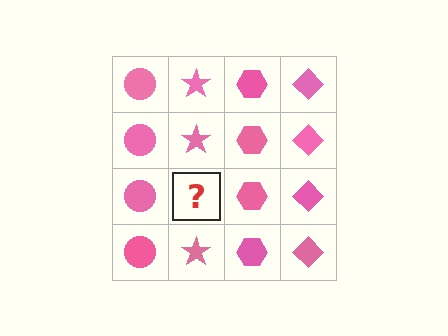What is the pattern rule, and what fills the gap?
The rule is that each column has a consistent shape. The gap should be filled with a pink star.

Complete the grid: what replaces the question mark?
The question mark should be replaced with a pink star.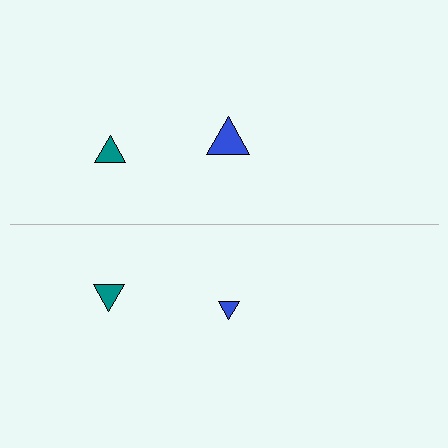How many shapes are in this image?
There are 4 shapes in this image.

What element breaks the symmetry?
The blue triangle on the bottom side has a different size than its mirror counterpart.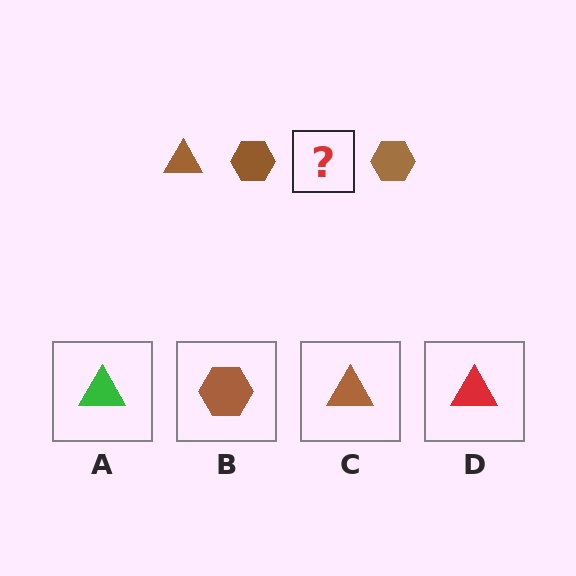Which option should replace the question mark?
Option C.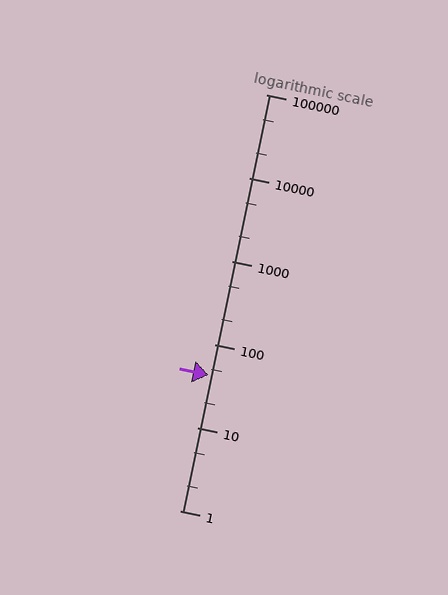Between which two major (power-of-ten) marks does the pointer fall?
The pointer is between 10 and 100.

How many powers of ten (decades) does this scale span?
The scale spans 5 decades, from 1 to 100000.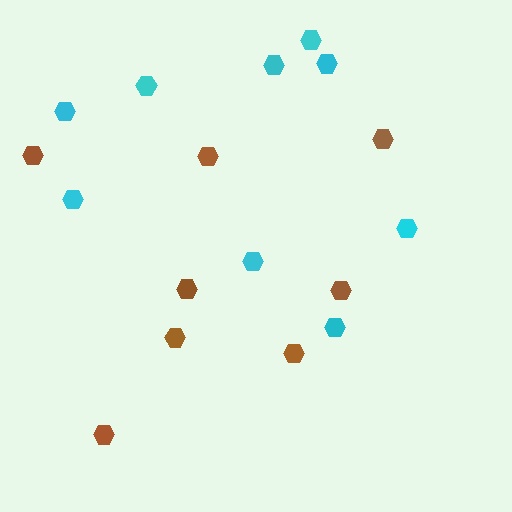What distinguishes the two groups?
There are 2 groups: one group of cyan hexagons (9) and one group of brown hexagons (8).